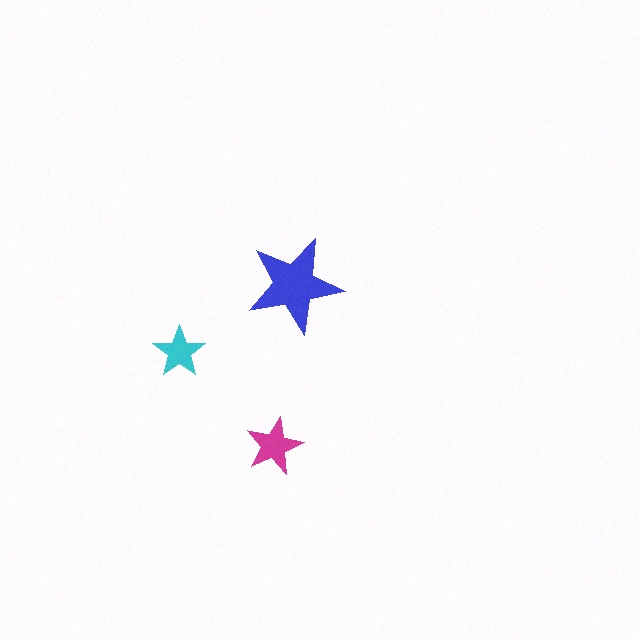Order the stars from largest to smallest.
the blue one, the magenta one, the cyan one.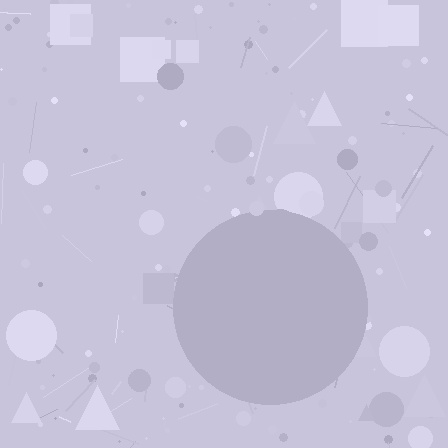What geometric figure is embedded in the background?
A circle is embedded in the background.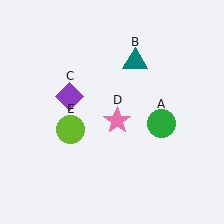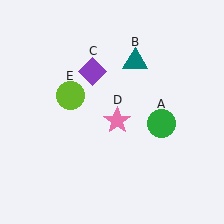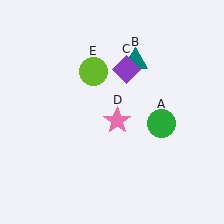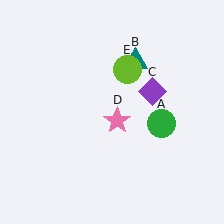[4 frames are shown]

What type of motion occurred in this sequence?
The purple diamond (object C), lime circle (object E) rotated clockwise around the center of the scene.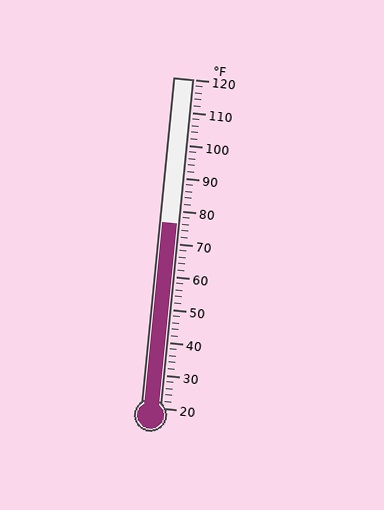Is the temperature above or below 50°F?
The temperature is above 50°F.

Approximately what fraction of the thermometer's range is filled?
The thermometer is filled to approximately 55% of its range.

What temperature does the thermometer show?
The thermometer shows approximately 76°F.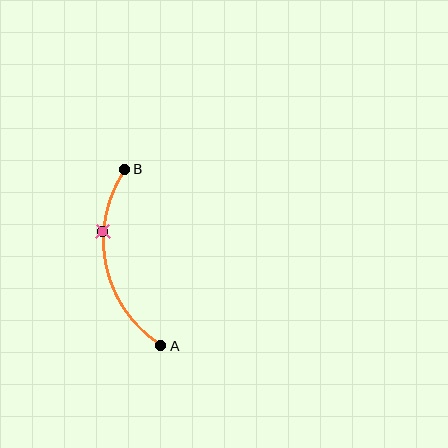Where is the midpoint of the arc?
The arc midpoint is the point on the curve farthest from the straight line joining A and B. It sits to the left of that line.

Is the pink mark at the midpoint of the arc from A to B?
No. The pink mark lies on the arc but is closer to endpoint B. The arc midpoint would be at the point on the curve equidistant along the arc from both A and B.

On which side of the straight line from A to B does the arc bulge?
The arc bulges to the left of the straight line connecting A and B.